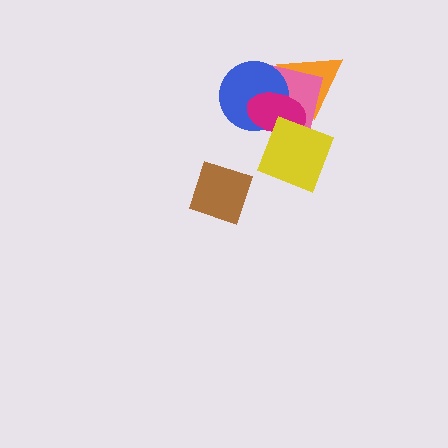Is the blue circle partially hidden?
Yes, it is partially covered by another shape.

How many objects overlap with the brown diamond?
0 objects overlap with the brown diamond.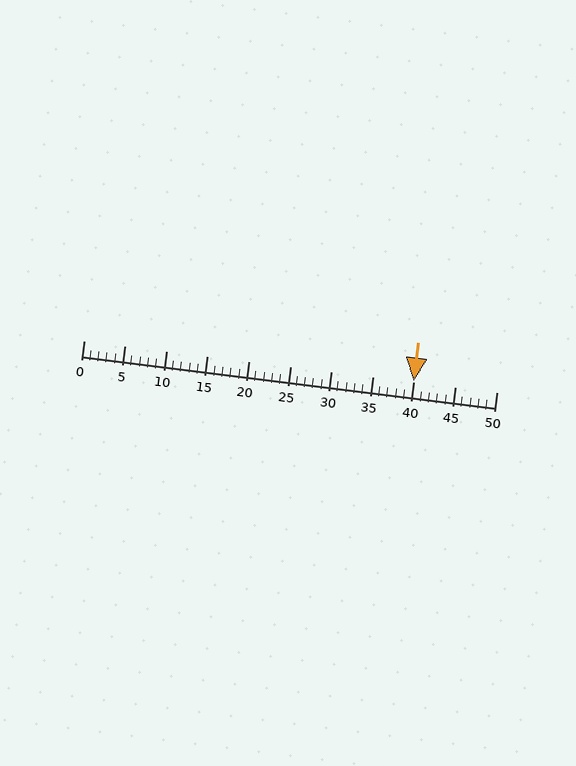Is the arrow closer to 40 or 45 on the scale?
The arrow is closer to 40.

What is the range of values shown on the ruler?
The ruler shows values from 0 to 50.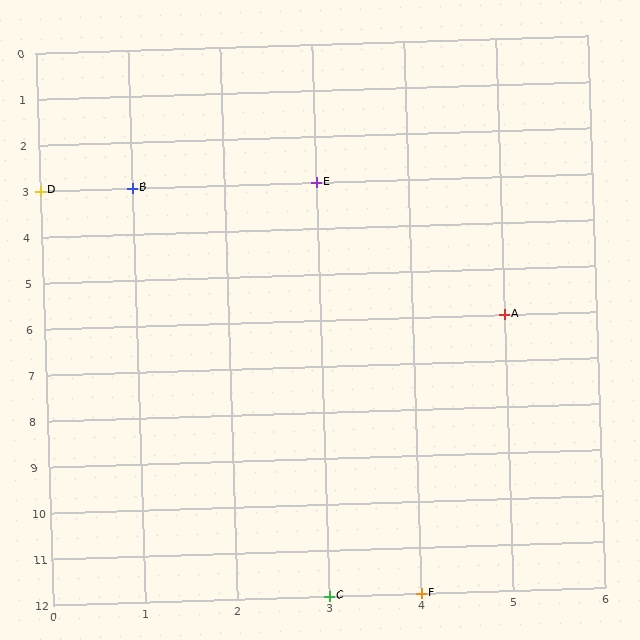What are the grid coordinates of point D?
Point D is at grid coordinates (0, 3).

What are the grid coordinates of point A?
Point A is at grid coordinates (5, 6).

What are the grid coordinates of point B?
Point B is at grid coordinates (1, 3).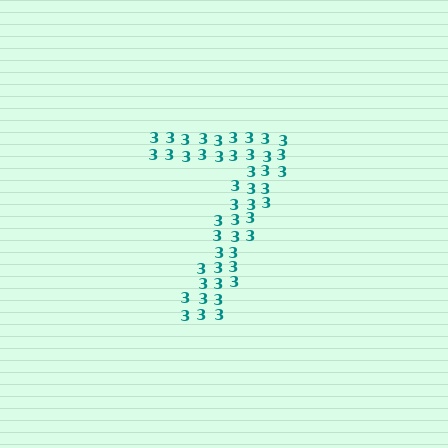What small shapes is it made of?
It is made of small digit 3's.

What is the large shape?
The large shape is the digit 7.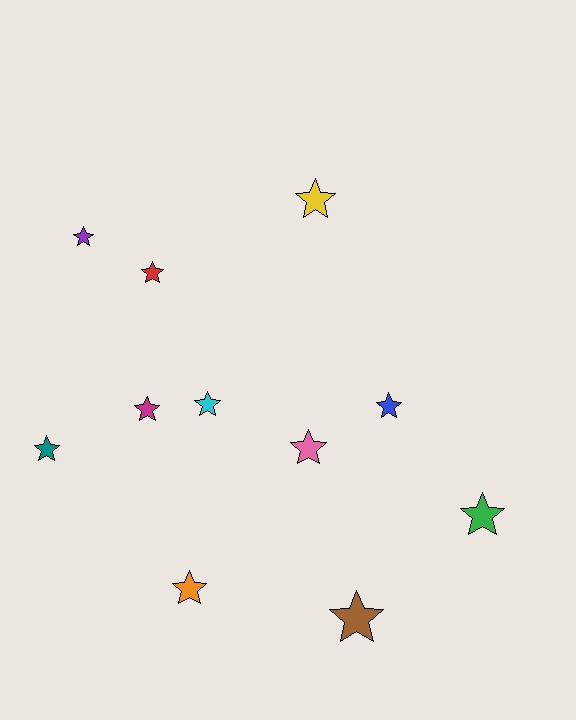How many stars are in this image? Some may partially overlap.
There are 11 stars.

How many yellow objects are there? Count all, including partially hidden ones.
There is 1 yellow object.